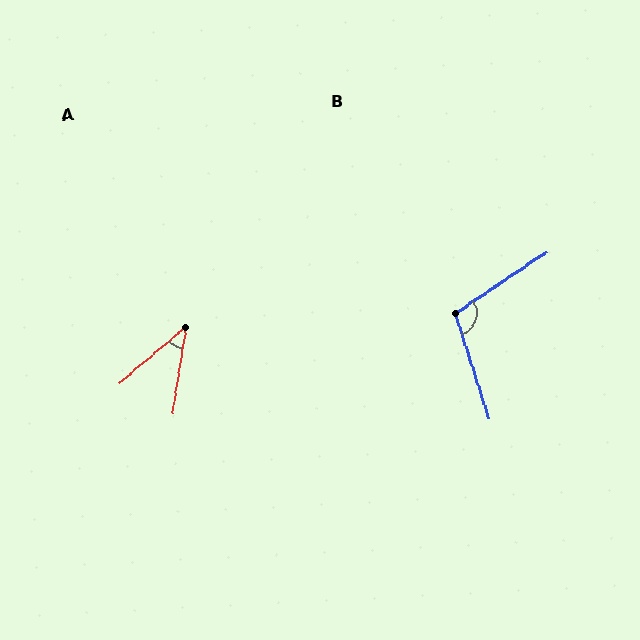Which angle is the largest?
B, at approximately 106 degrees.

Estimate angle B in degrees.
Approximately 106 degrees.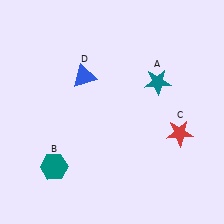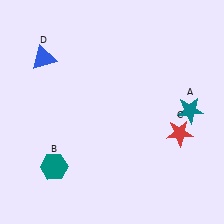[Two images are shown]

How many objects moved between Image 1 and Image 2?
2 objects moved between the two images.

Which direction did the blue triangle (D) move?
The blue triangle (D) moved left.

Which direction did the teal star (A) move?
The teal star (A) moved right.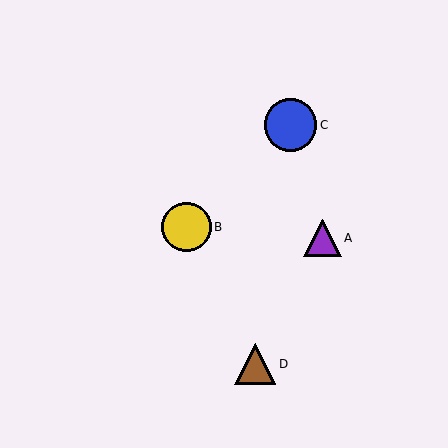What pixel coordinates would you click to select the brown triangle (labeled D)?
Click at (255, 364) to select the brown triangle D.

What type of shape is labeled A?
Shape A is a purple triangle.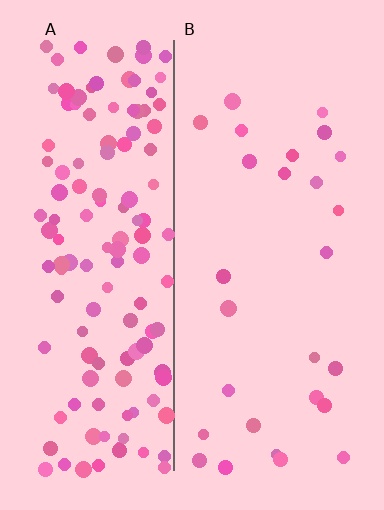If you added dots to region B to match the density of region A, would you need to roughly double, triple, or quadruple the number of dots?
Approximately quadruple.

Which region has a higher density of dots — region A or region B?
A (the left).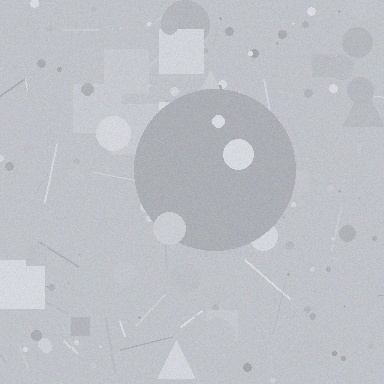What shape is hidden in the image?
A circle is hidden in the image.